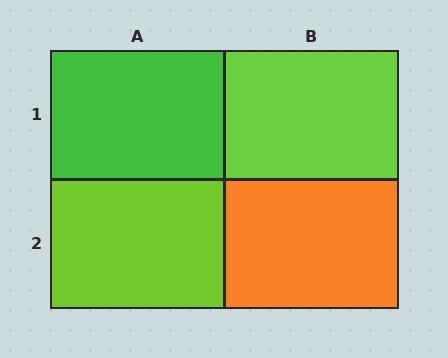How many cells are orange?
1 cell is orange.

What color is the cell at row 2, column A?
Lime.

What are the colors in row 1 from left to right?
Green, lime.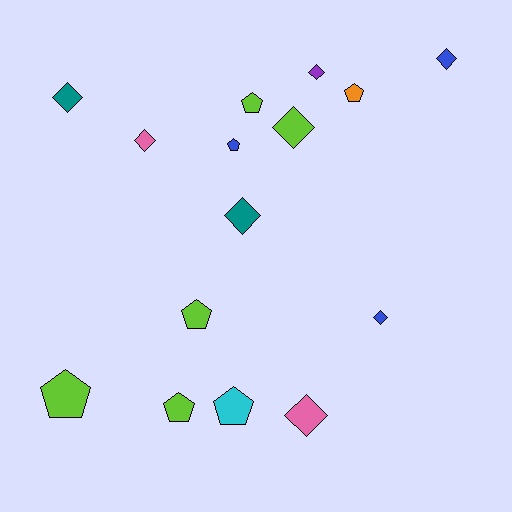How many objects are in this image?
There are 15 objects.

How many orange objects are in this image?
There is 1 orange object.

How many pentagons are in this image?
There are 7 pentagons.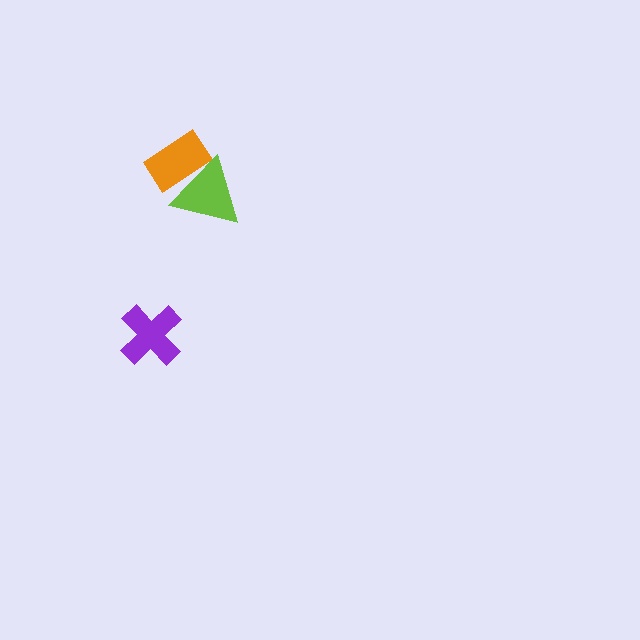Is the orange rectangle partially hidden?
Yes, it is partially covered by another shape.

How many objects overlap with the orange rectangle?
1 object overlaps with the orange rectangle.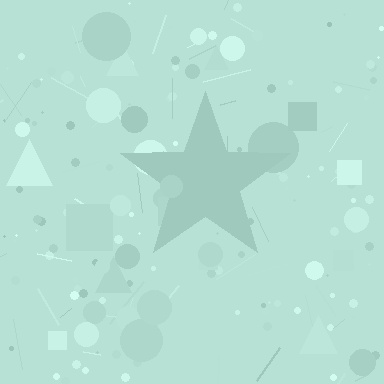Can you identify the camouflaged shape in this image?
The camouflaged shape is a star.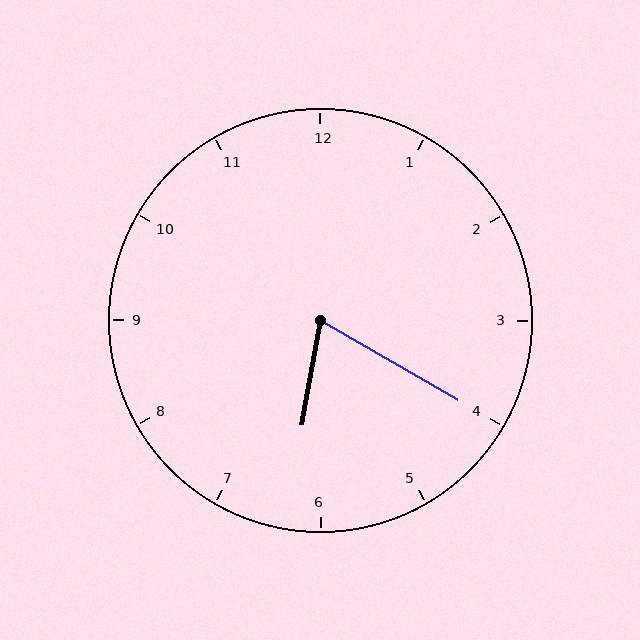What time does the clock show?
6:20.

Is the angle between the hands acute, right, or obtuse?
It is acute.